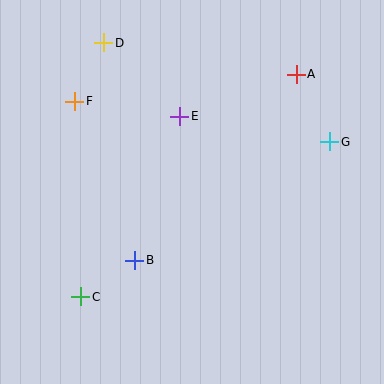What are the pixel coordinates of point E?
Point E is at (180, 116).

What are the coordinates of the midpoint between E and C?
The midpoint between E and C is at (130, 207).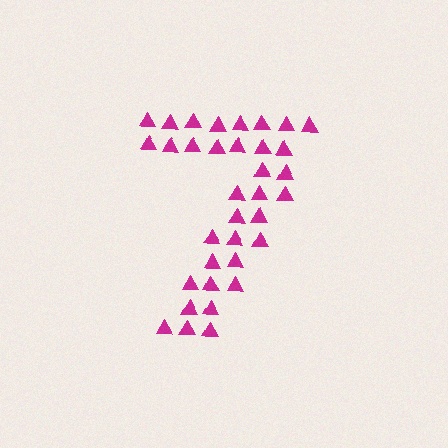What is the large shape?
The large shape is the digit 7.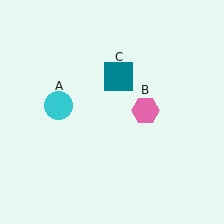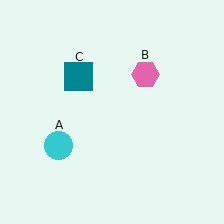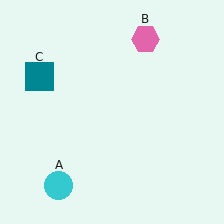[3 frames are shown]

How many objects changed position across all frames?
3 objects changed position: cyan circle (object A), pink hexagon (object B), teal square (object C).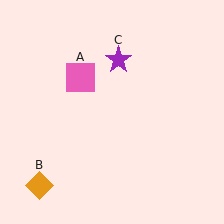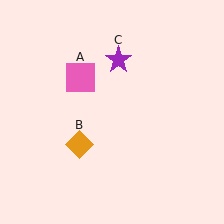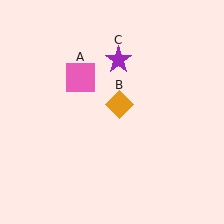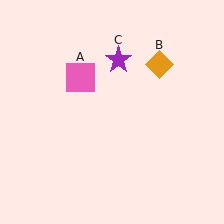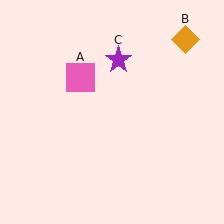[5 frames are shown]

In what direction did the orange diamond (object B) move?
The orange diamond (object B) moved up and to the right.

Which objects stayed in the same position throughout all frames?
Pink square (object A) and purple star (object C) remained stationary.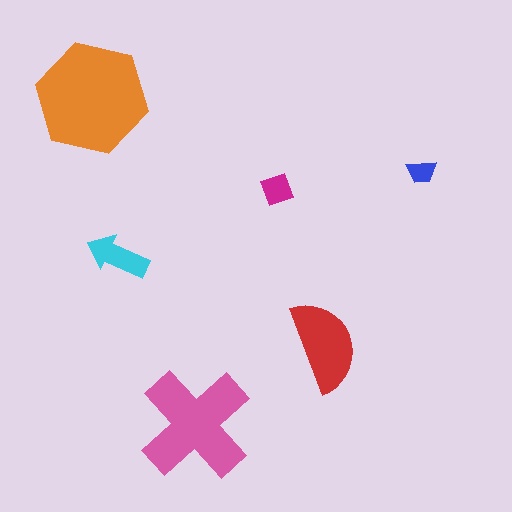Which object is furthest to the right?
The blue trapezoid is rightmost.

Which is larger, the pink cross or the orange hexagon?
The orange hexagon.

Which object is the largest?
The orange hexagon.